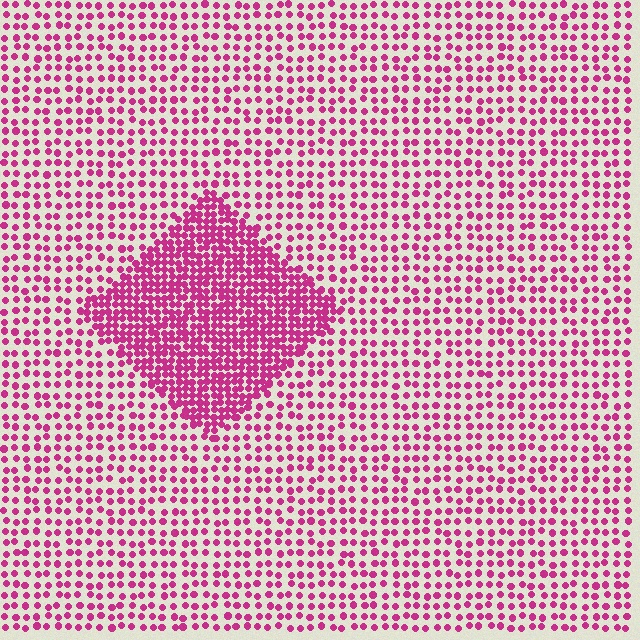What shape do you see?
I see a diamond.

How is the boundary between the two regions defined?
The boundary is defined by a change in element density (approximately 2.3x ratio). All elements are the same color, size, and shape.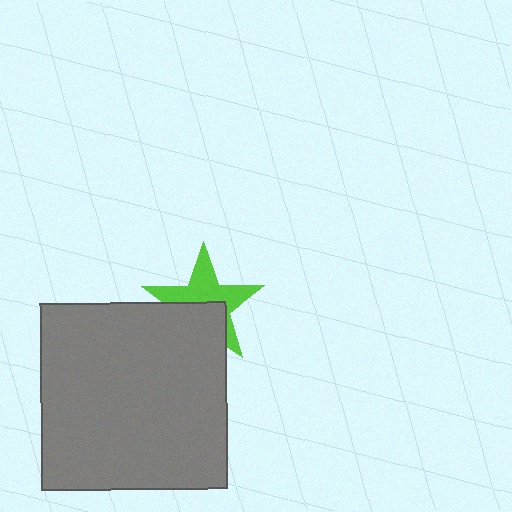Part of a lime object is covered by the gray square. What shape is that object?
It is a star.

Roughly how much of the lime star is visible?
About half of it is visible (roughly 57%).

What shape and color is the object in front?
The object in front is a gray square.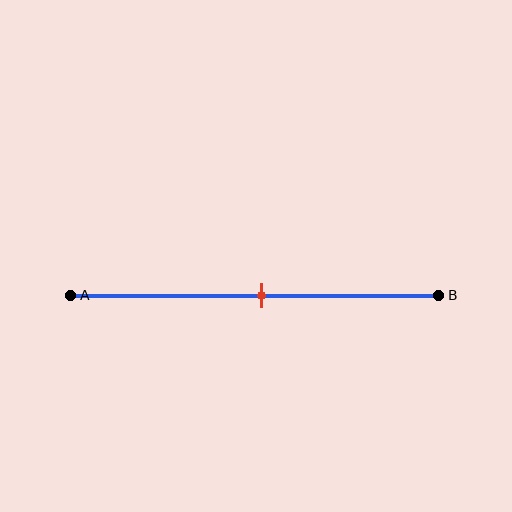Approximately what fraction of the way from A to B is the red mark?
The red mark is approximately 50% of the way from A to B.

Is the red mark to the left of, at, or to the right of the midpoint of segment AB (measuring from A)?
The red mark is approximately at the midpoint of segment AB.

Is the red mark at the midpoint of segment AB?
Yes, the mark is approximately at the midpoint.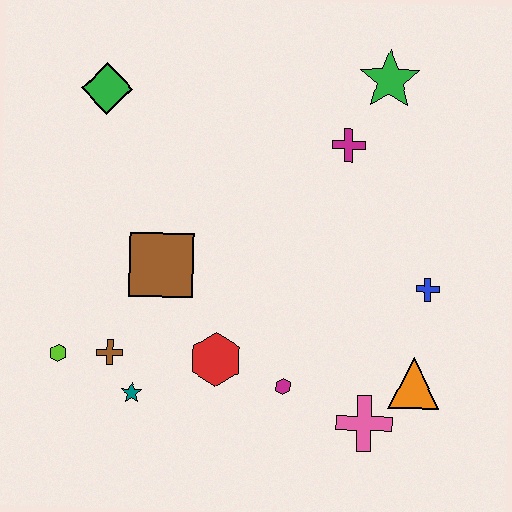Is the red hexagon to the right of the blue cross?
No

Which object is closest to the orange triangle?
The pink cross is closest to the orange triangle.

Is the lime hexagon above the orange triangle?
Yes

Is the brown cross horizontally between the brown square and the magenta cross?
No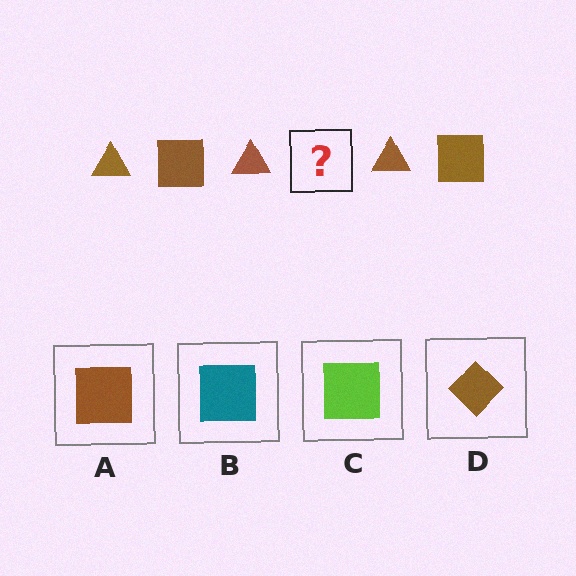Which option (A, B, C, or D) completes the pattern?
A.